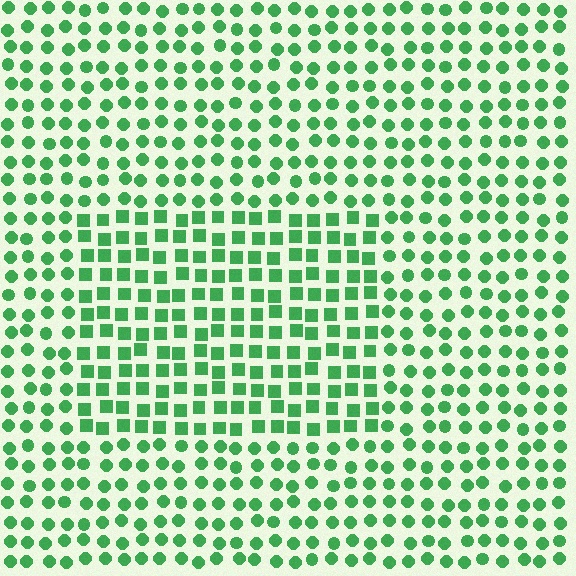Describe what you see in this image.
The image is filled with small green elements arranged in a uniform grid. A rectangle-shaped region contains squares, while the surrounding area contains circles. The boundary is defined purely by the change in element shape.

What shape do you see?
I see a rectangle.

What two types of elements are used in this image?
The image uses squares inside the rectangle region and circles outside it.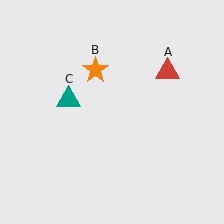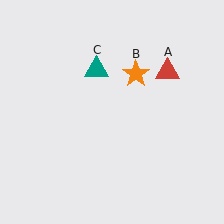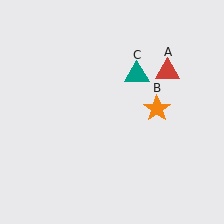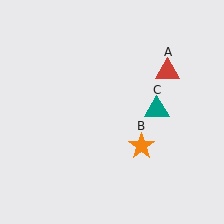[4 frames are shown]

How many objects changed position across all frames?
2 objects changed position: orange star (object B), teal triangle (object C).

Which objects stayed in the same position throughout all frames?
Red triangle (object A) remained stationary.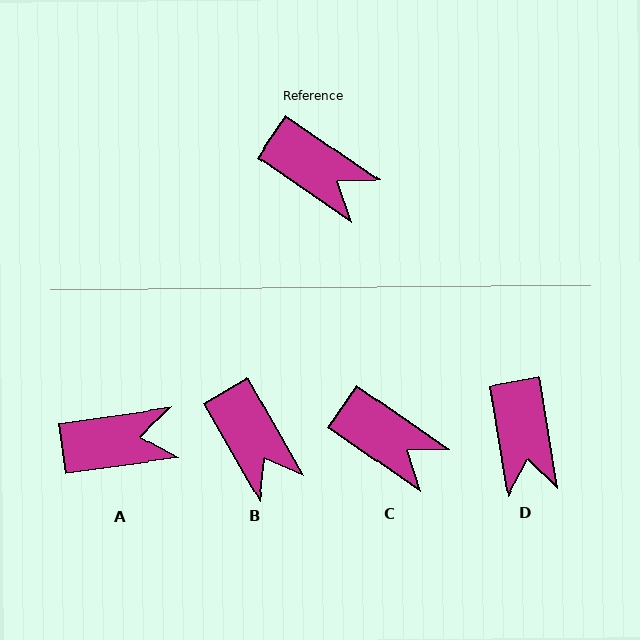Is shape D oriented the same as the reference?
No, it is off by about 46 degrees.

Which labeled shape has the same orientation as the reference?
C.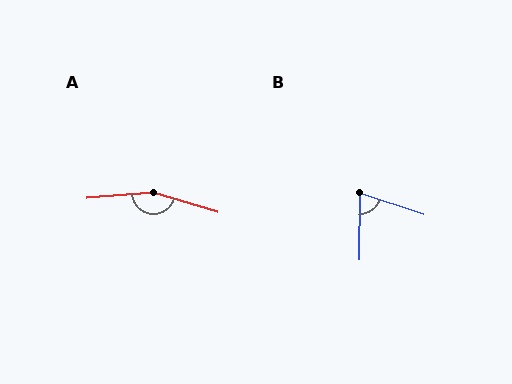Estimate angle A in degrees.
Approximately 159 degrees.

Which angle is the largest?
A, at approximately 159 degrees.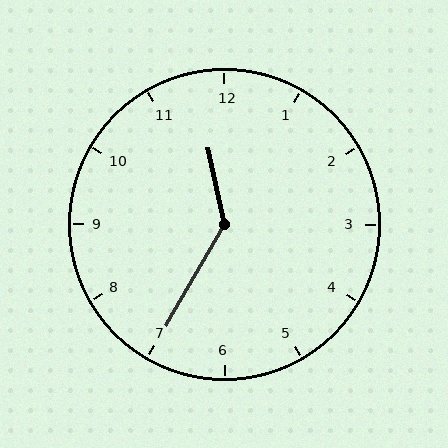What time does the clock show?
11:35.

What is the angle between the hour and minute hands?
Approximately 138 degrees.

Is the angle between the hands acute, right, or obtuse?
It is obtuse.